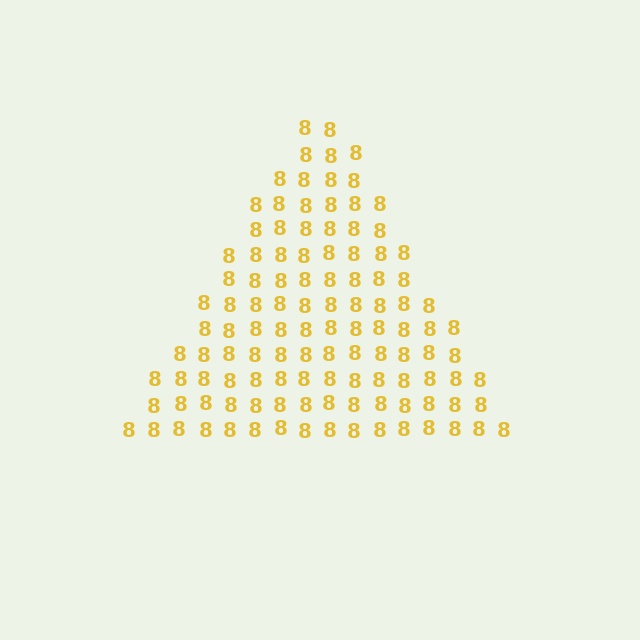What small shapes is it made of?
It is made of small digit 8's.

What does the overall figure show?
The overall figure shows a triangle.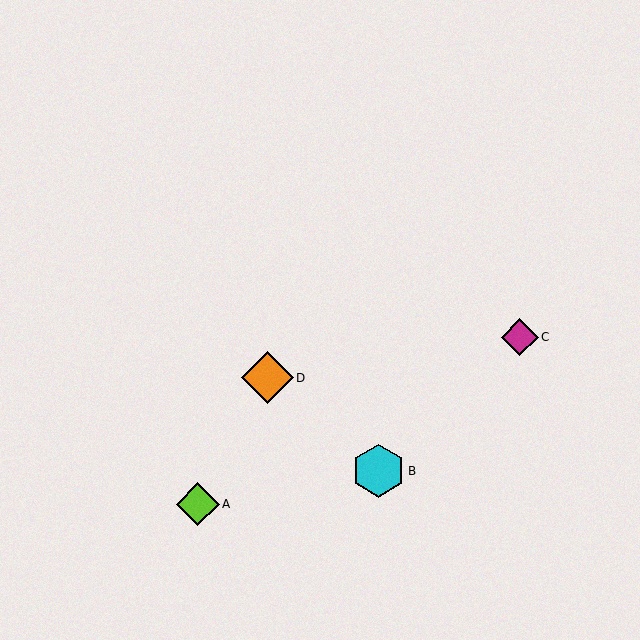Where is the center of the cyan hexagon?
The center of the cyan hexagon is at (378, 471).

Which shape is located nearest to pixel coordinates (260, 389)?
The orange diamond (labeled D) at (267, 378) is nearest to that location.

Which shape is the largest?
The cyan hexagon (labeled B) is the largest.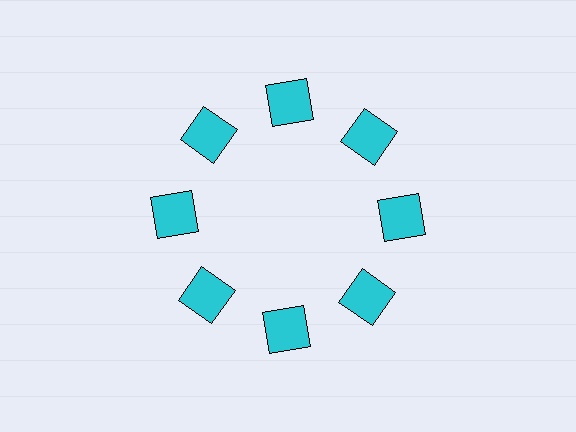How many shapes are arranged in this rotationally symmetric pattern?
There are 8 shapes, arranged in 8 groups of 1.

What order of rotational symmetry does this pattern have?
This pattern has 8-fold rotational symmetry.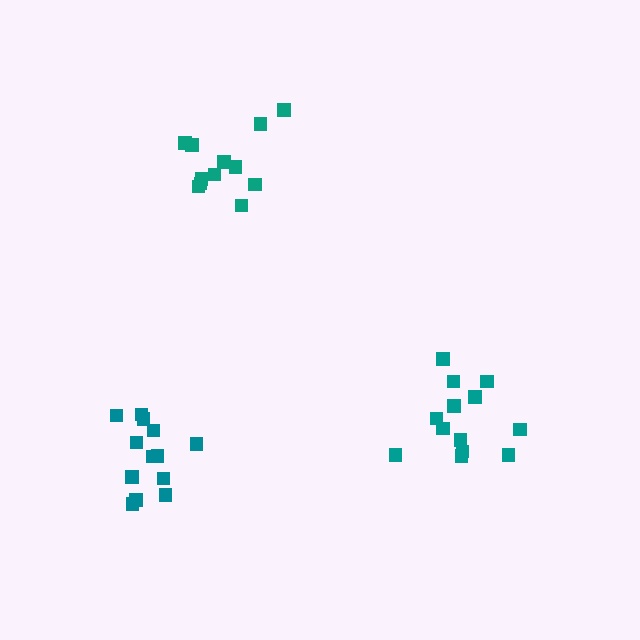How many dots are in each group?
Group 1: 13 dots, Group 2: 12 dots, Group 3: 13 dots (38 total).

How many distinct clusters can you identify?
There are 3 distinct clusters.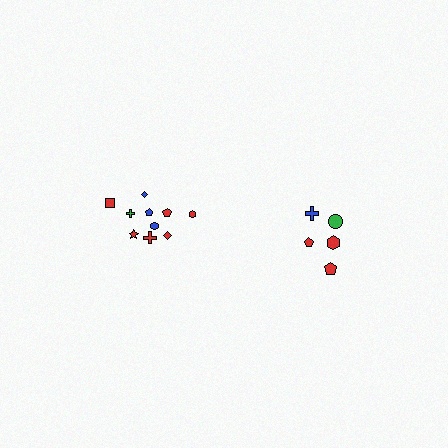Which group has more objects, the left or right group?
The left group.